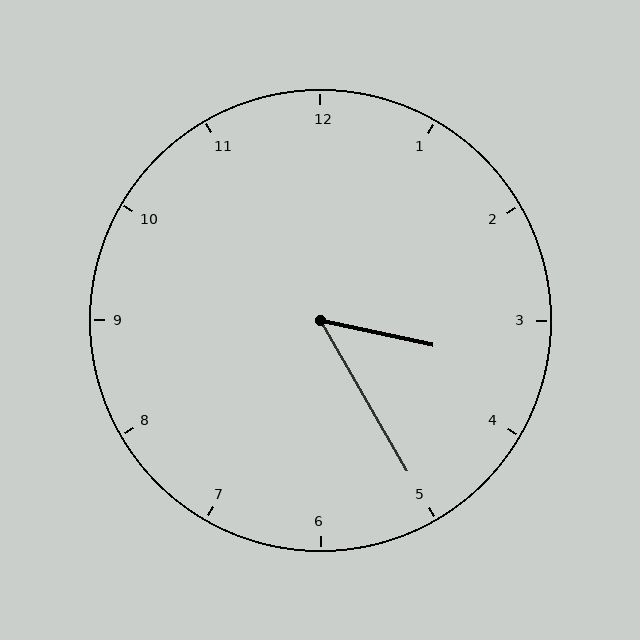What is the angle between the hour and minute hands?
Approximately 48 degrees.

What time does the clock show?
3:25.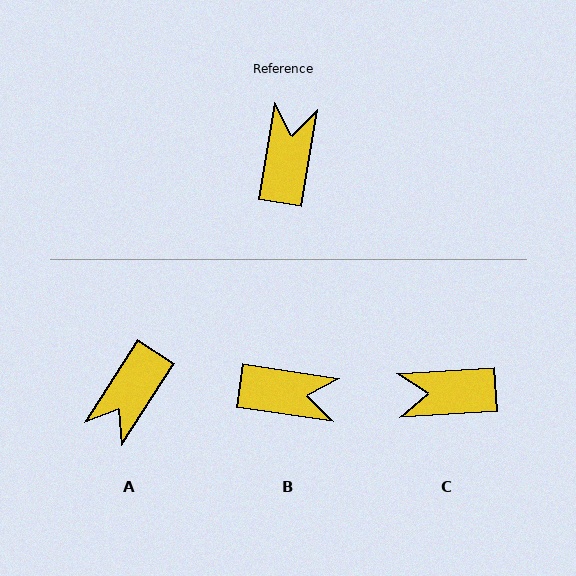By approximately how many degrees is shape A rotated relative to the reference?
Approximately 156 degrees counter-clockwise.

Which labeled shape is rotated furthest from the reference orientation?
A, about 156 degrees away.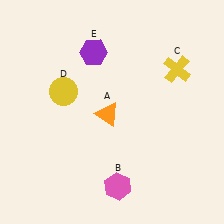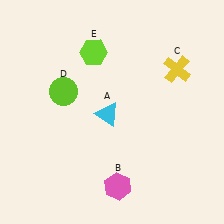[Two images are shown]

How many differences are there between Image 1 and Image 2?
There are 3 differences between the two images.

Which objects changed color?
A changed from orange to cyan. D changed from yellow to lime. E changed from purple to lime.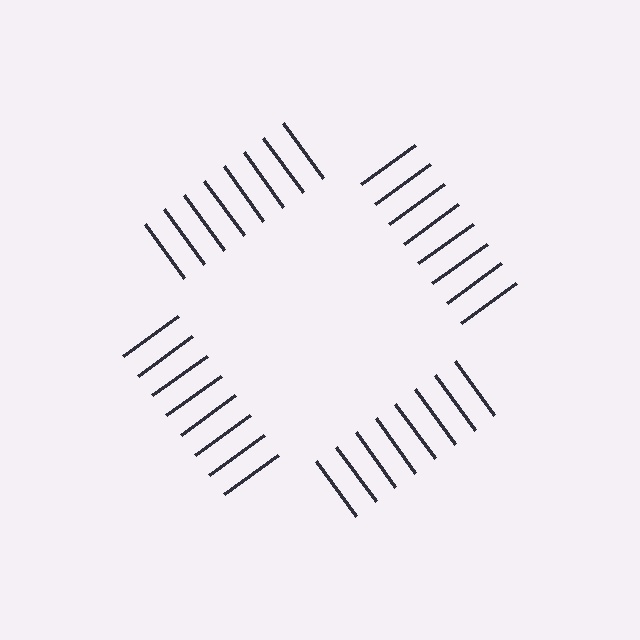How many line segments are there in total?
32 — 8 along each of the 4 edges.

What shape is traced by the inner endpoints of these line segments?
An illusory square — the line segments terminate on its edges but no continuous stroke is drawn.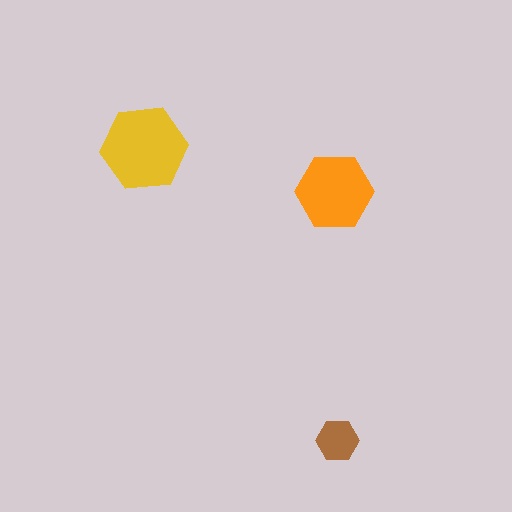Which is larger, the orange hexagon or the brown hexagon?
The orange one.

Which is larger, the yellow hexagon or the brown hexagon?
The yellow one.